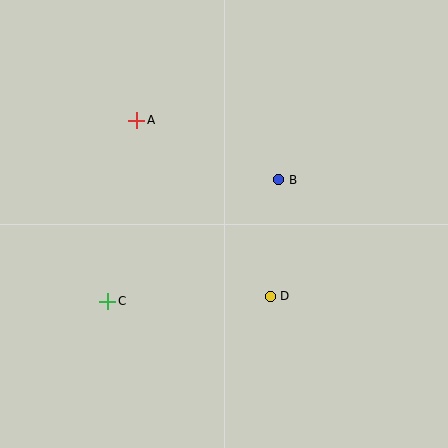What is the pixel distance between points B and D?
The distance between B and D is 117 pixels.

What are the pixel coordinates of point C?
Point C is at (108, 301).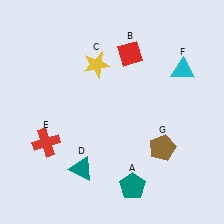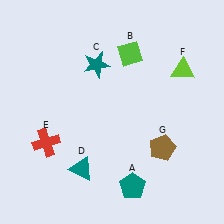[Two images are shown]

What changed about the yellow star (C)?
In Image 1, C is yellow. In Image 2, it changed to teal.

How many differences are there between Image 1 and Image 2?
There are 3 differences between the two images.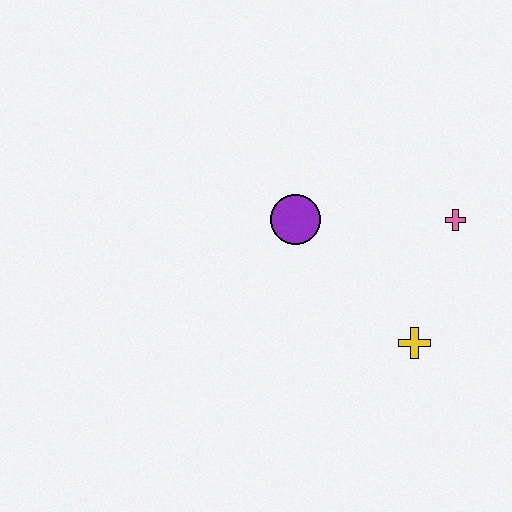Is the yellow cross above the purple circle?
No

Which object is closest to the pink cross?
The yellow cross is closest to the pink cross.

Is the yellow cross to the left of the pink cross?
Yes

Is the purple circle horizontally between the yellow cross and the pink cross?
No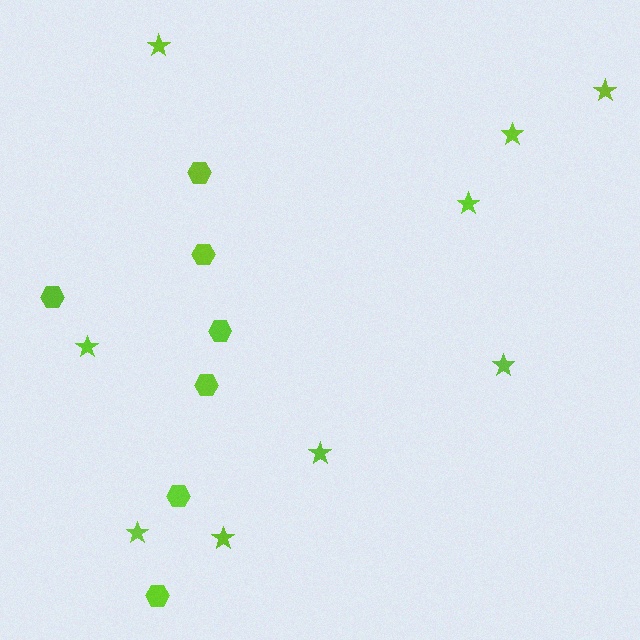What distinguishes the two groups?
There are 2 groups: one group of hexagons (7) and one group of stars (9).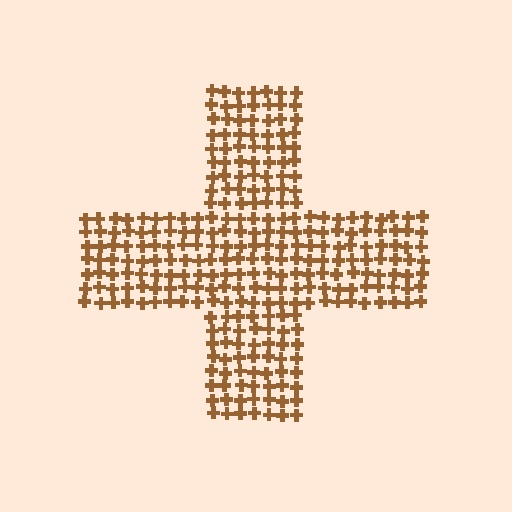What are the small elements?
The small elements are crosses.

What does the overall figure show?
The overall figure shows a cross.